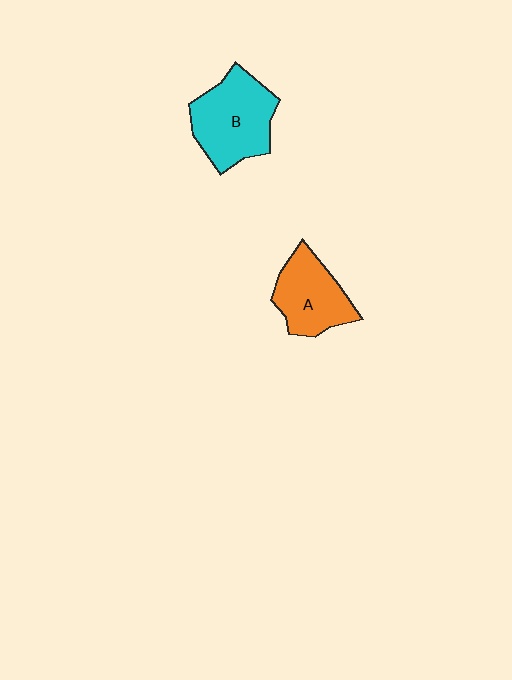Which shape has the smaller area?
Shape A (orange).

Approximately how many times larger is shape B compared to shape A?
Approximately 1.3 times.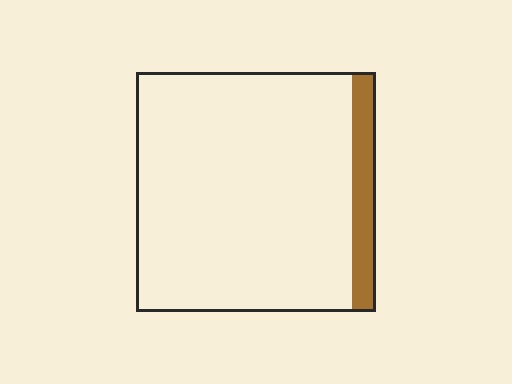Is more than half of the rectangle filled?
No.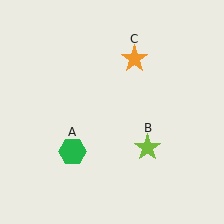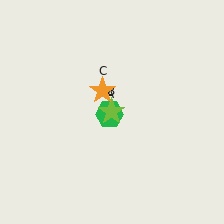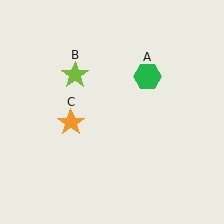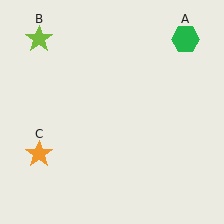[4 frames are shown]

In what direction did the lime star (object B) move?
The lime star (object B) moved up and to the left.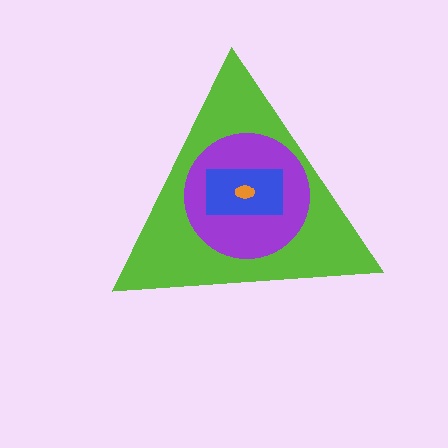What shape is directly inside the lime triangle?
The purple circle.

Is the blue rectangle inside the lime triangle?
Yes.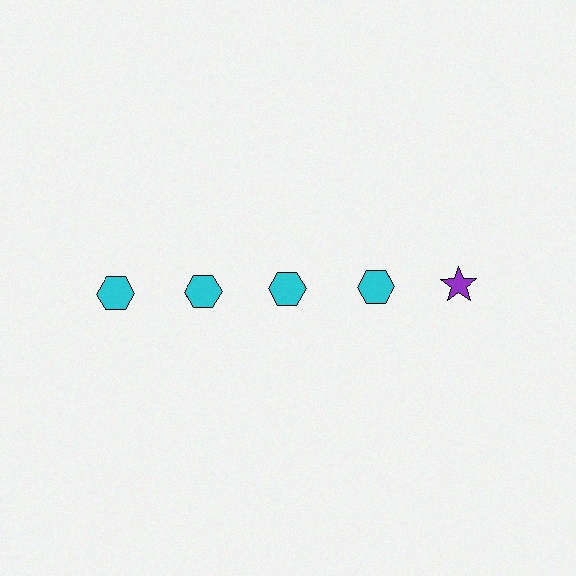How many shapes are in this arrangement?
There are 5 shapes arranged in a grid pattern.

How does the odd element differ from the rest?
It differs in both color (purple instead of cyan) and shape (star instead of hexagon).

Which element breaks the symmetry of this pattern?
The purple star in the top row, rightmost column breaks the symmetry. All other shapes are cyan hexagons.